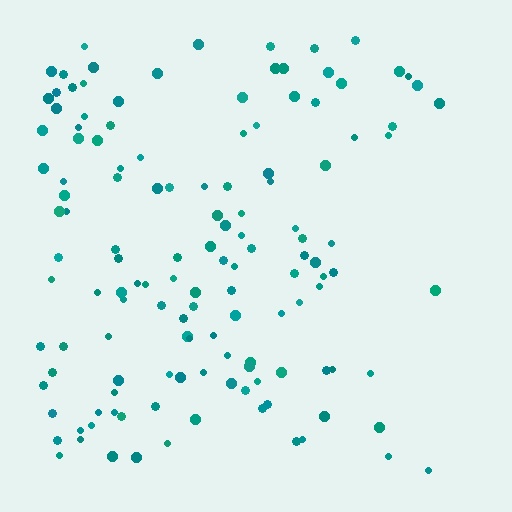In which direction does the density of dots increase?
From right to left, with the left side densest.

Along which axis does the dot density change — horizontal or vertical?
Horizontal.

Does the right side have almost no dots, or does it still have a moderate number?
Still a moderate number, just noticeably fewer than the left.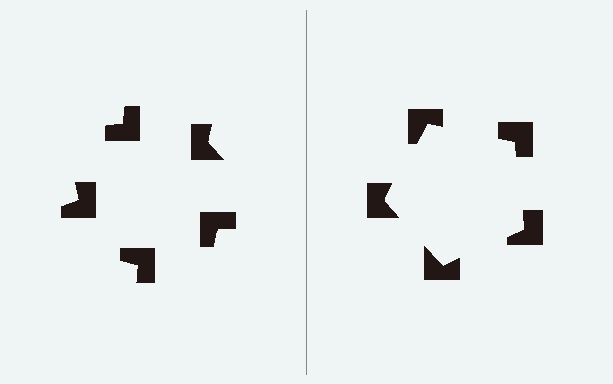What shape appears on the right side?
An illusory pentagon.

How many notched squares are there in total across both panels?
10 — 5 on each side.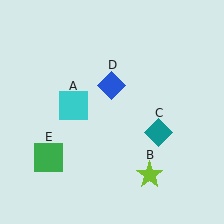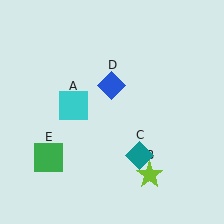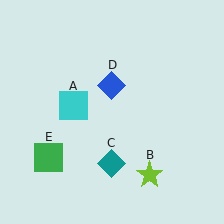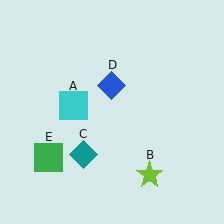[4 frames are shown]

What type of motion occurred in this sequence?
The teal diamond (object C) rotated clockwise around the center of the scene.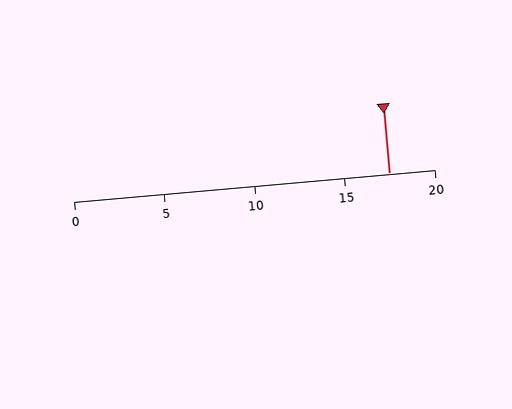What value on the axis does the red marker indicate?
The marker indicates approximately 17.5.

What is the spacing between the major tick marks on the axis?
The major ticks are spaced 5 apart.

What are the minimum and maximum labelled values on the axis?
The axis runs from 0 to 20.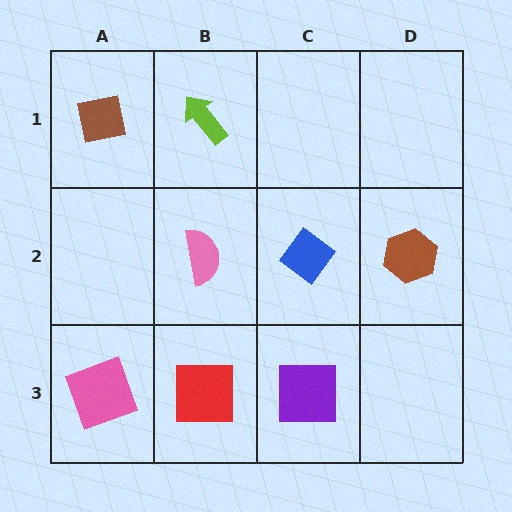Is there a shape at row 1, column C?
No, that cell is empty.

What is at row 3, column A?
A pink square.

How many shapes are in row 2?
3 shapes.